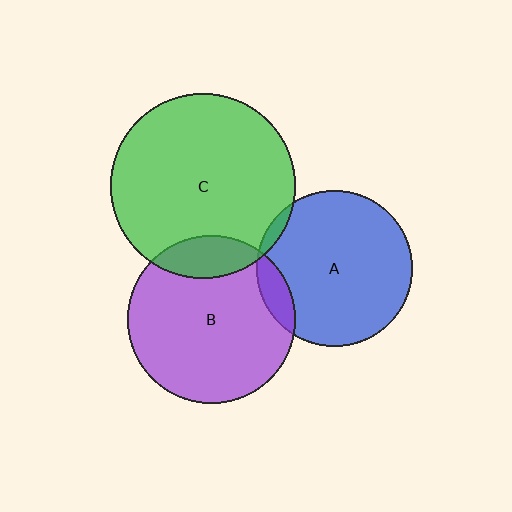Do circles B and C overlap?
Yes.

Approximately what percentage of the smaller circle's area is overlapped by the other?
Approximately 15%.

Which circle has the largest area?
Circle C (green).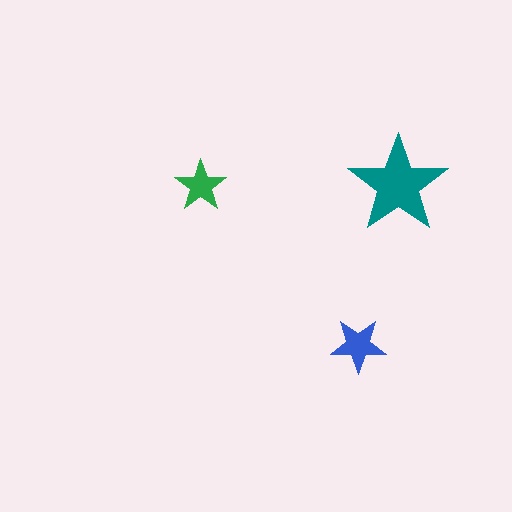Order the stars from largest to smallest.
the teal one, the blue one, the green one.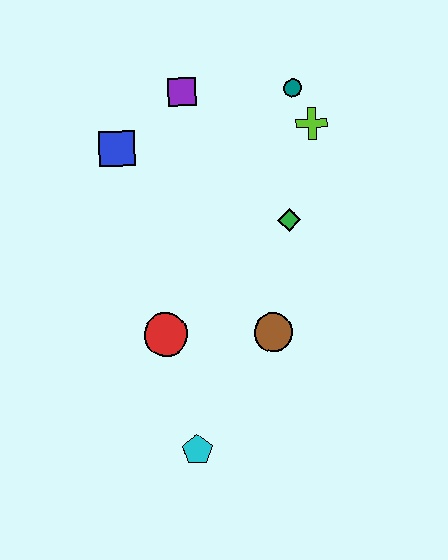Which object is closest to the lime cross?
The teal circle is closest to the lime cross.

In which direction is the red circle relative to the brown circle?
The red circle is to the left of the brown circle.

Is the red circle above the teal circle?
No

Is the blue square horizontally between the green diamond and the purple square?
No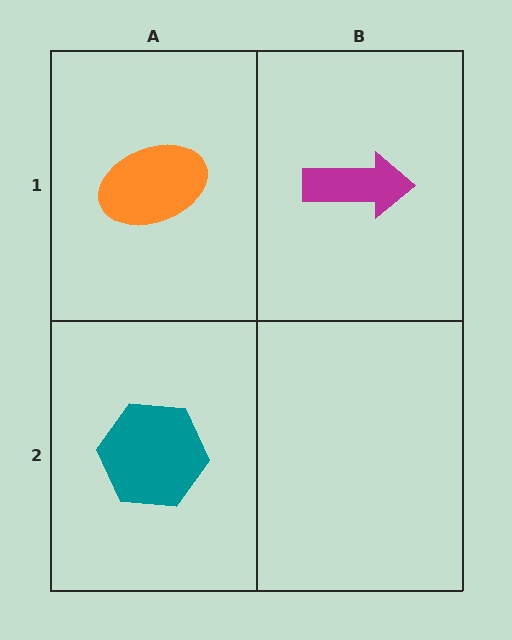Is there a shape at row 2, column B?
No, that cell is empty.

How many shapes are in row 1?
2 shapes.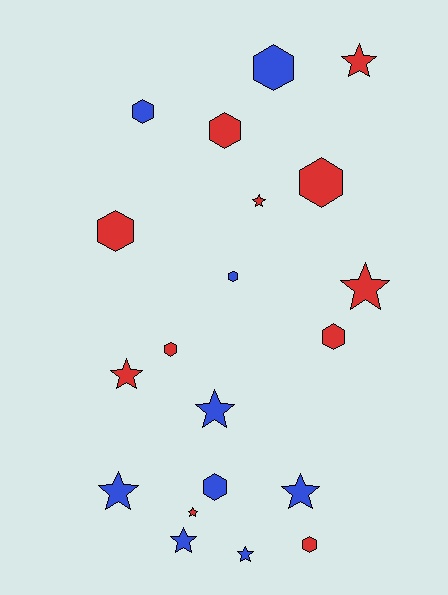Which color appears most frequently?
Red, with 11 objects.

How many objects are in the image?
There are 20 objects.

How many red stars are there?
There are 5 red stars.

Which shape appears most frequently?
Hexagon, with 10 objects.